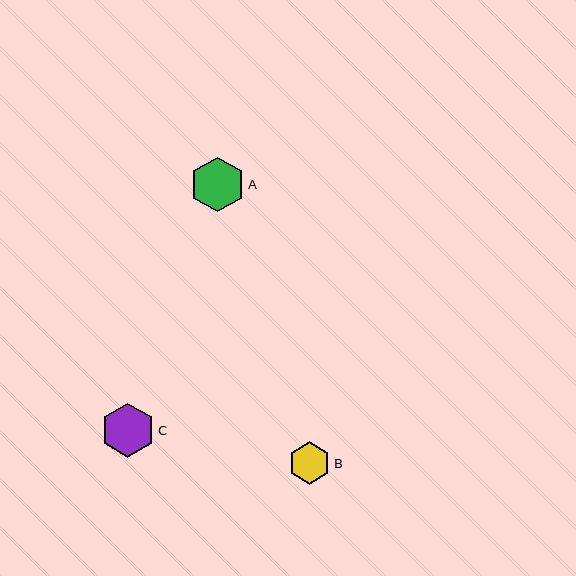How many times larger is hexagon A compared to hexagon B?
Hexagon A is approximately 1.3 times the size of hexagon B.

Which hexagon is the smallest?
Hexagon B is the smallest with a size of approximately 42 pixels.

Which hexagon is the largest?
Hexagon A is the largest with a size of approximately 55 pixels.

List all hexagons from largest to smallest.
From largest to smallest: A, C, B.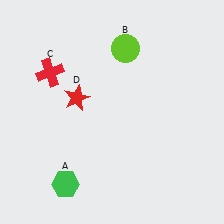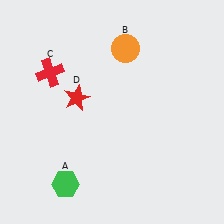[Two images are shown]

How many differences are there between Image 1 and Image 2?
There is 1 difference between the two images.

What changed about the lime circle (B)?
In Image 1, B is lime. In Image 2, it changed to orange.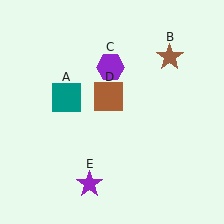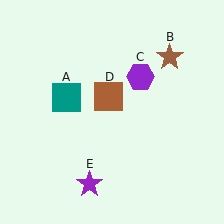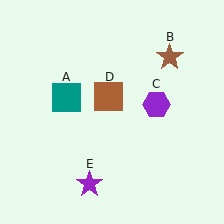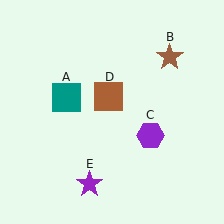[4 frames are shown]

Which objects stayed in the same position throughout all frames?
Teal square (object A) and brown star (object B) and brown square (object D) and purple star (object E) remained stationary.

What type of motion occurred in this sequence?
The purple hexagon (object C) rotated clockwise around the center of the scene.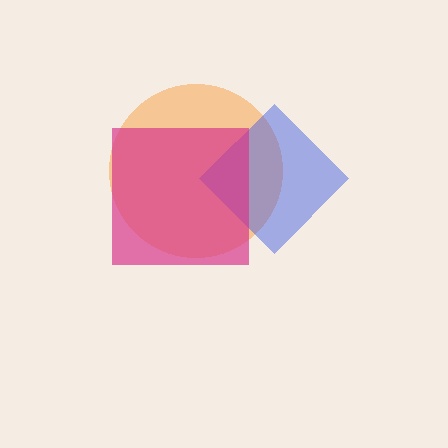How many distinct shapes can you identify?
There are 3 distinct shapes: an orange circle, a blue diamond, a magenta square.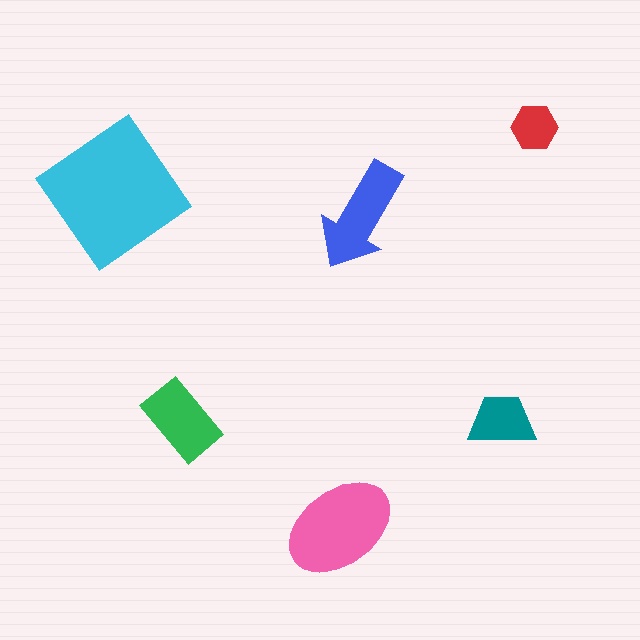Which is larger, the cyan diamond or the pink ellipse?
The cyan diamond.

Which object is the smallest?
The red hexagon.